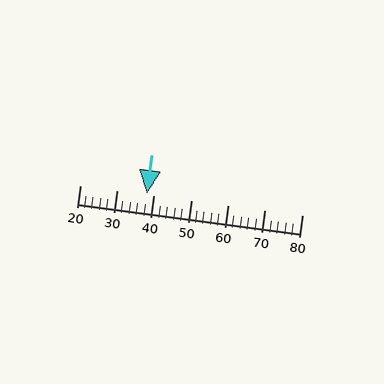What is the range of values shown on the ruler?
The ruler shows values from 20 to 80.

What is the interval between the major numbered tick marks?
The major tick marks are spaced 10 units apart.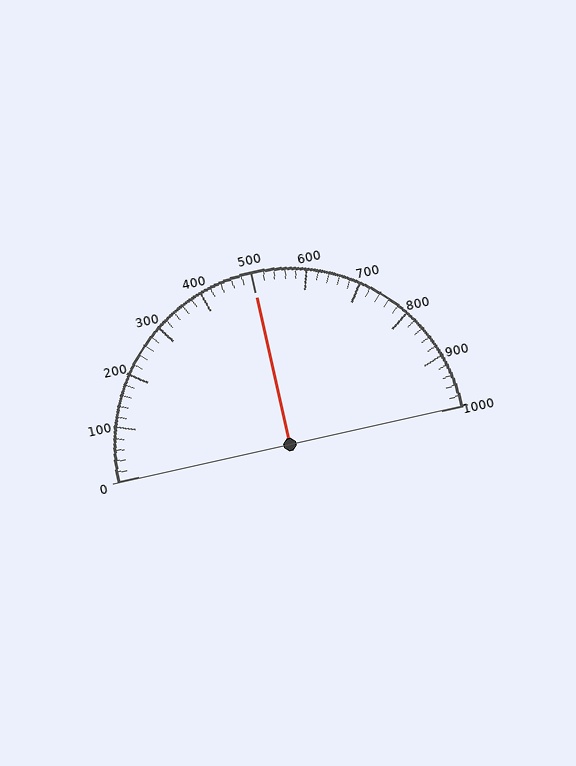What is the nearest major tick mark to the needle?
The nearest major tick mark is 500.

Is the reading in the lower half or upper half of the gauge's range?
The reading is in the upper half of the range (0 to 1000).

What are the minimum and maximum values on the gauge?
The gauge ranges from 0 to 1000.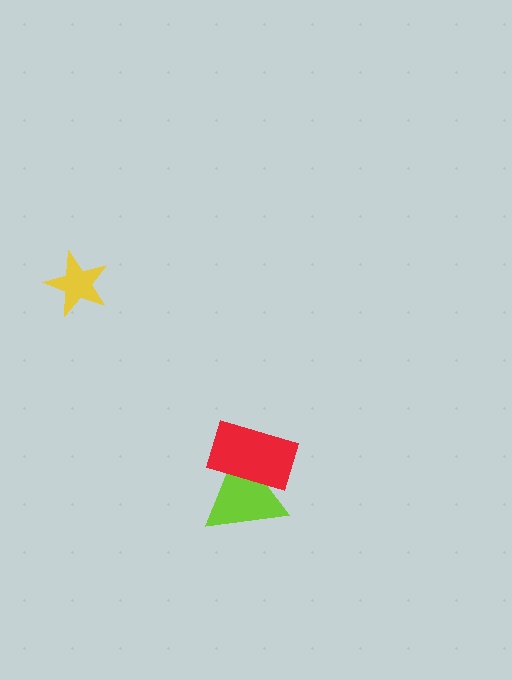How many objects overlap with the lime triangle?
1 object overlaps with the lime triangle.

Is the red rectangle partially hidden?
No, no other shape covers it.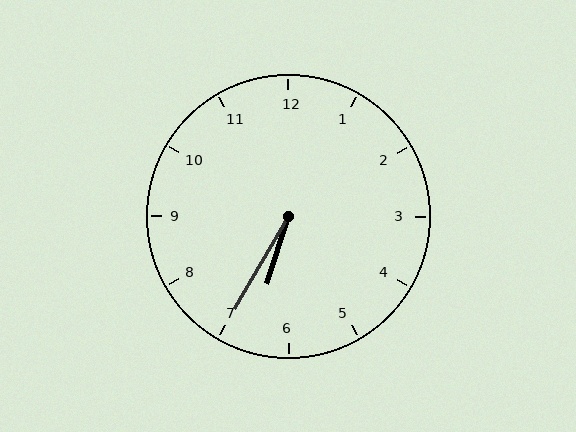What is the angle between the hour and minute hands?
Approximately 12 degrees.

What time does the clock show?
6:35.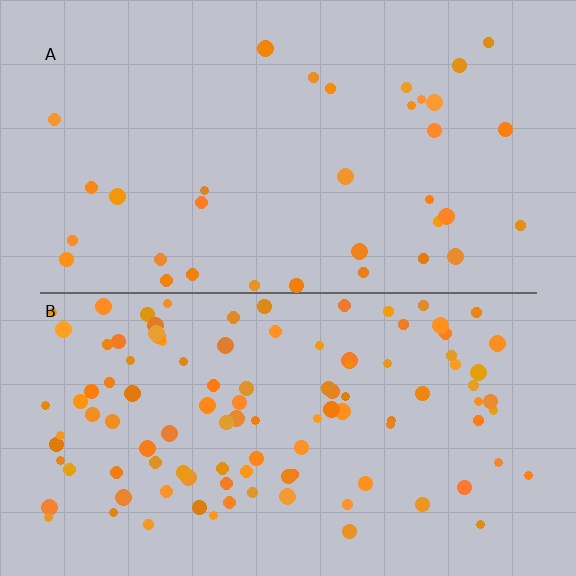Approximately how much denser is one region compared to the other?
Approximately 3.1× — region B over region A.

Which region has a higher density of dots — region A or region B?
B (the bottom).